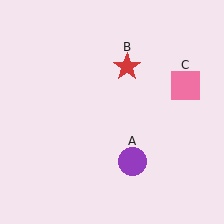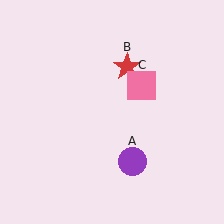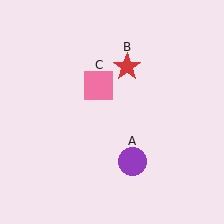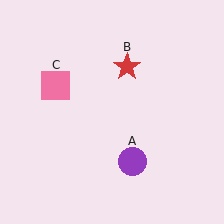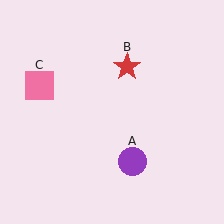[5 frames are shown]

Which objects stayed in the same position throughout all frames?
Purple circle (object A) and red star (object B) remained stationary.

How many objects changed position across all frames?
1 object changed position: pink square (object C).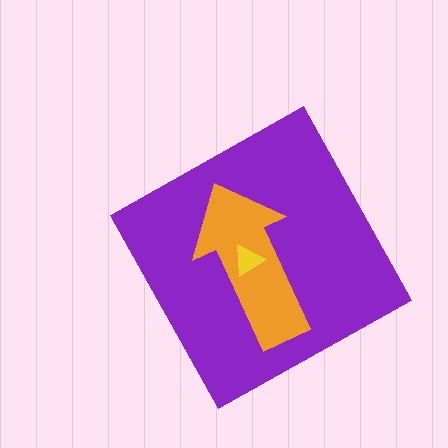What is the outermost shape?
The purple diamond.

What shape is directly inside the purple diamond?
The orange arrow.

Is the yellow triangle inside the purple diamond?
Yes.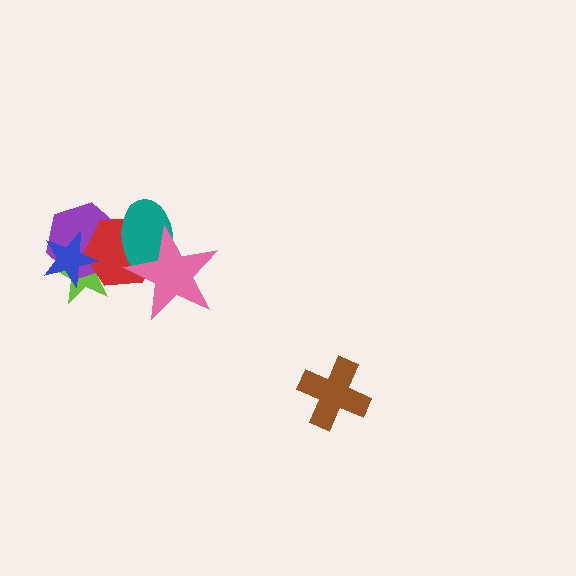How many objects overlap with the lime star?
3 objects overlap with the lime star.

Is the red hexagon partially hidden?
Yes, it is partially covered by another shape.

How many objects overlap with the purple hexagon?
4 objects overlap with the purple hexagon.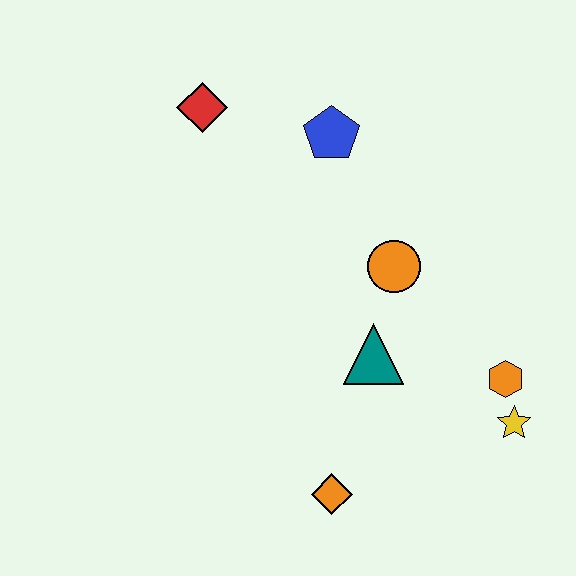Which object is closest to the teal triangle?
The orange circle is closest to the teal triangle.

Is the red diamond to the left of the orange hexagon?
Yes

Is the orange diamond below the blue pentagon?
Yes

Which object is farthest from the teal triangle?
The red diamond is farthest from the teal triangle.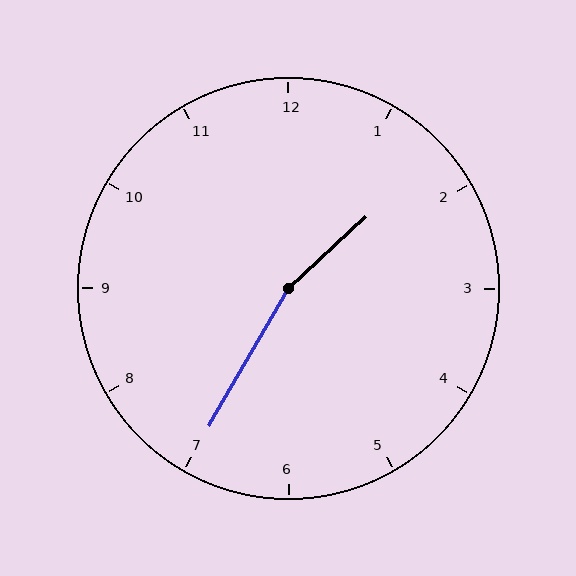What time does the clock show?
1:35.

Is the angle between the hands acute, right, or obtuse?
It is obtuse.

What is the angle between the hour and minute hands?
Approximately 162 degrees.